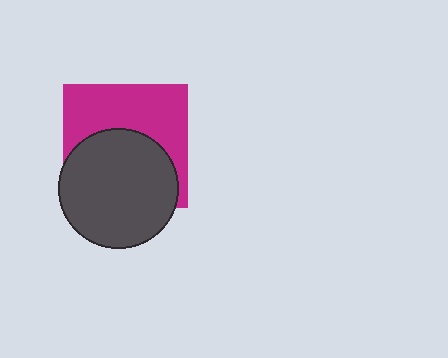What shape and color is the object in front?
The object in front is a dark gray circle.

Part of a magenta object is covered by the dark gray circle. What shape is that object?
It is a square.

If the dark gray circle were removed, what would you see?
You would see the complete magenta square.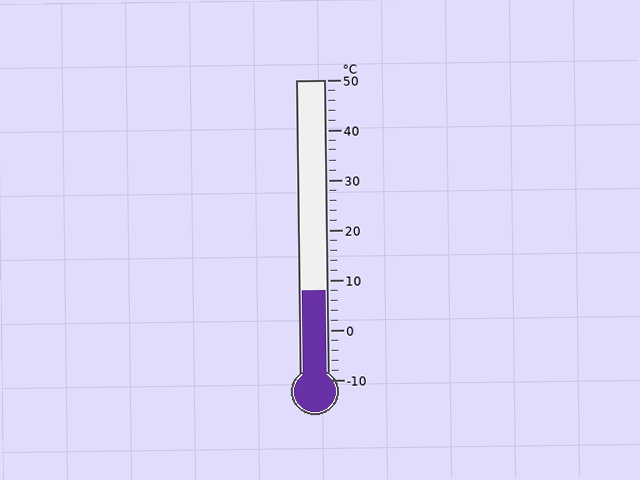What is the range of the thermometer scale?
The thermometer scale ranges from -10°C to 50°C.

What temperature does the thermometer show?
The thermometer shows approximately 8°C.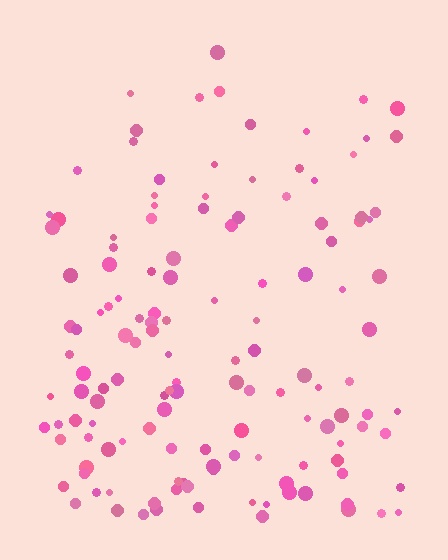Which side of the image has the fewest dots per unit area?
The top.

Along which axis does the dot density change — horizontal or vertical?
Vertical.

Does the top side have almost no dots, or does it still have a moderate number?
Still a moderate number, just noticeably fewer than the bottom.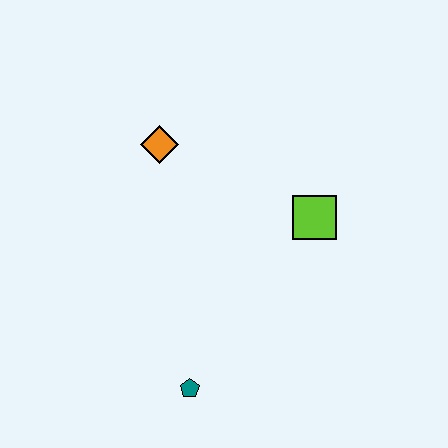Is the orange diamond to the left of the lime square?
Yes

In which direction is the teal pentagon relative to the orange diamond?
The teal pentagon is below the orange diamond.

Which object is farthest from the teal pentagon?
The orange diamond is farthest from the teal pentagon.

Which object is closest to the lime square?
The orange diamond is closest to the lime square.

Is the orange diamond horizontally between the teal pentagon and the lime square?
No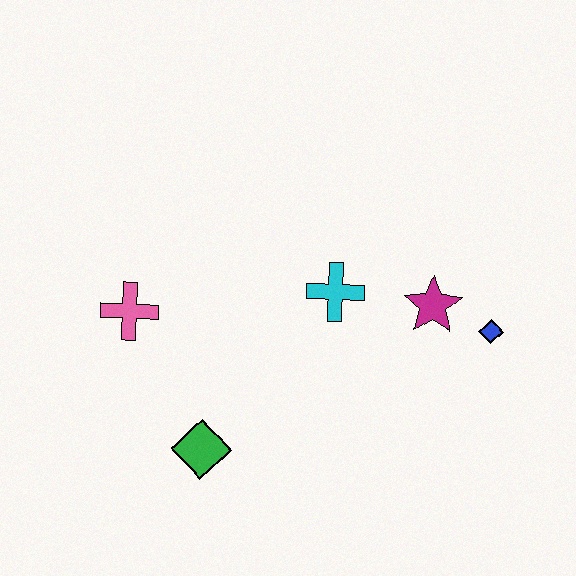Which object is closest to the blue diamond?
The magenta star is closest to the blue diamond.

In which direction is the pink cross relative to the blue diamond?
The pink cross is to the left of the blue diamond.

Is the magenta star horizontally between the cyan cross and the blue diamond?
Yes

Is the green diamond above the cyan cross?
No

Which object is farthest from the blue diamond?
The pink cross is farthest from the blue diamond.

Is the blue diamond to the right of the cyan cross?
Yes